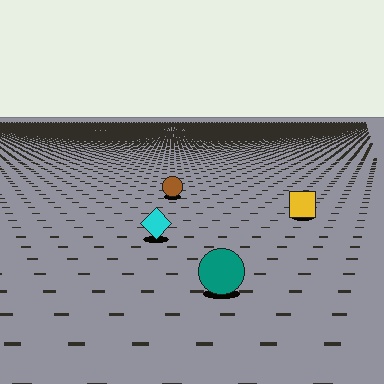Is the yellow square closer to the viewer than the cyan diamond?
No. The cyan diamond is closer — you can tell from the texture gradient: the ground texture is coarser near it.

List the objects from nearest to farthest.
From nearest to farthest: the teal circle, the cyan diamond, the yellow square, the brown circle.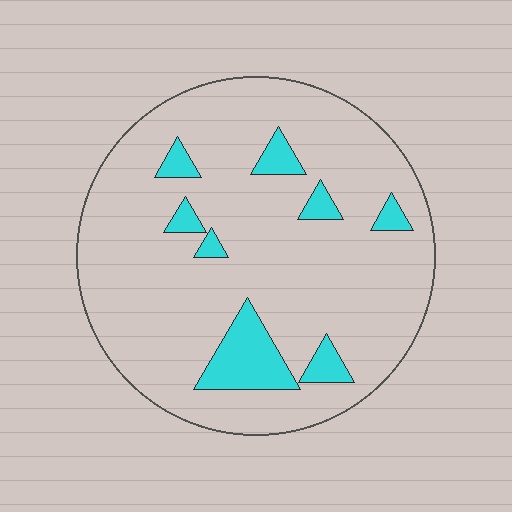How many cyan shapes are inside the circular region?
8.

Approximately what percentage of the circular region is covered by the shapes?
Approximately 10%.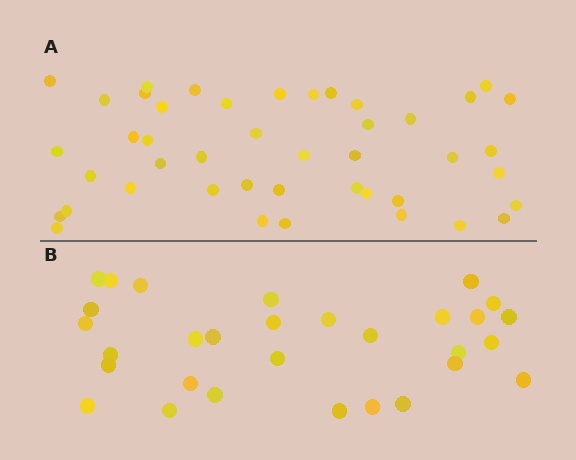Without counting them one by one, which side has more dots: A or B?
Region A (the top region) has more dots.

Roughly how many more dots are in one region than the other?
Region A has approximately 15 more dots than region B.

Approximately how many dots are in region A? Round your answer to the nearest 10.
About 40 dots. (The exact count is 44, which rounds to 40.)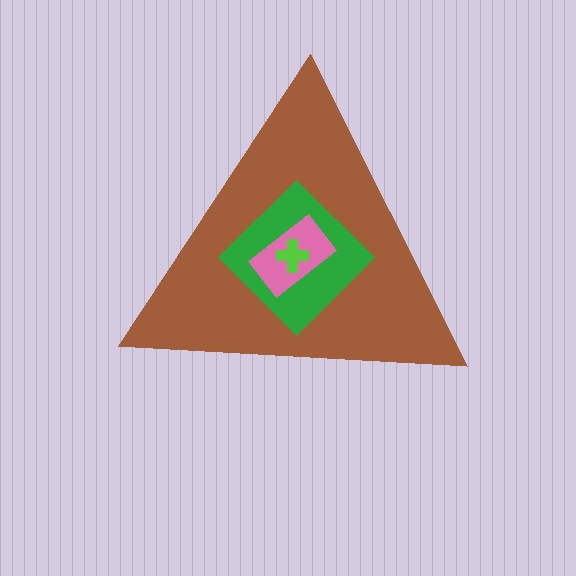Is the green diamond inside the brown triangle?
Yes.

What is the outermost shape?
The brown triangle.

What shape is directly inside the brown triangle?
The green diamond.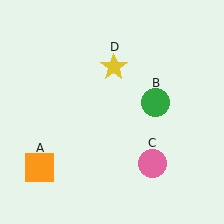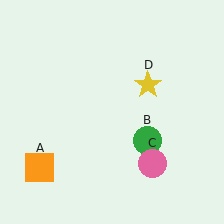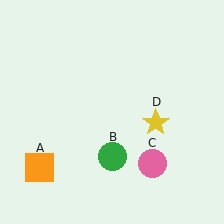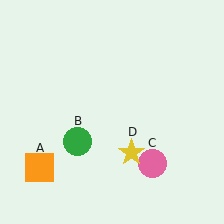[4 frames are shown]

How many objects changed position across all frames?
2 objects changed position: green circle (object B), yellow star (object D).